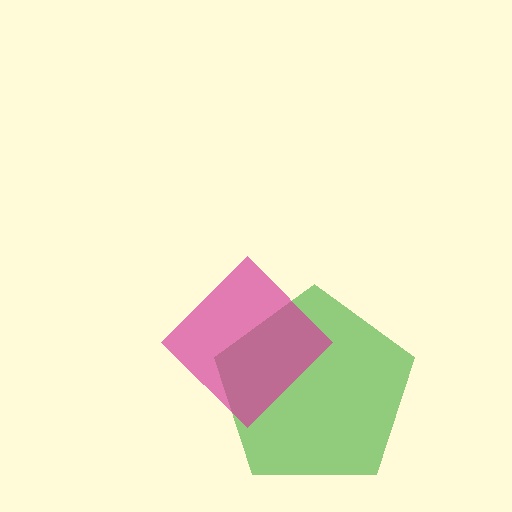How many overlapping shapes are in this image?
There are 2 overlapping shapes in the image.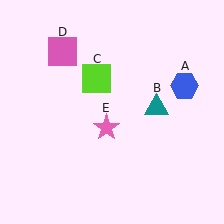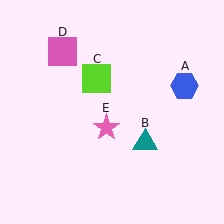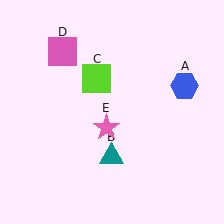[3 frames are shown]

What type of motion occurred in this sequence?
The teal triangle (object B) rotated clockwise around the center of the scene.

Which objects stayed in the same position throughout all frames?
Blue hexagon (object A) and lime square (object C) and pink square (object D) and pink star (object E) remained stationary.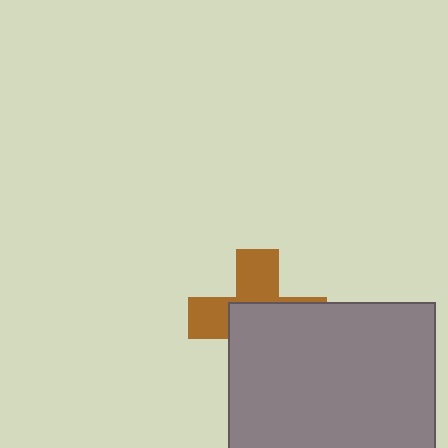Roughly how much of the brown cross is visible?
A small part of it is visible (roughly 41%).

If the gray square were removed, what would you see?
You would see the complete brown cross.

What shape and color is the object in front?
The object in front is a gray square.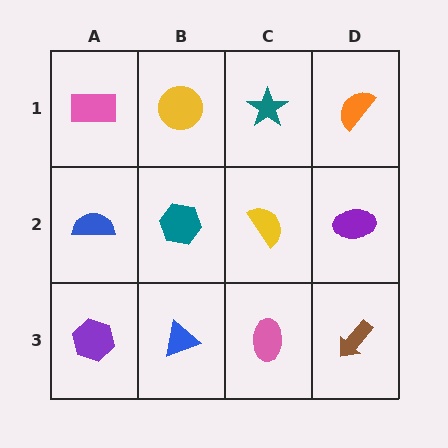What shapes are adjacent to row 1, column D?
A purple ellipse (row 2, column D), a teal star (row 1, column C).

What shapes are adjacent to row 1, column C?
A yellow semicircle (row 2, column C), a yellow circle (row 1, column B), an orange semicircle (row 1, column D).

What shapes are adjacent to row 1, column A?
A blue semicircle (row 2, column A), a yellow circle (row 1, column B).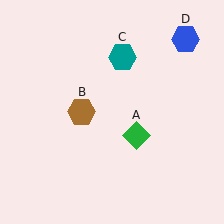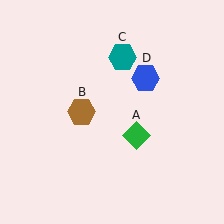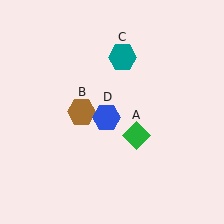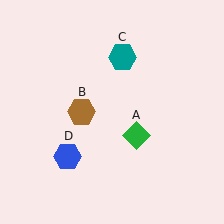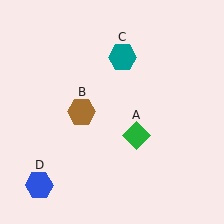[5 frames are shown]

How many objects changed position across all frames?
1 object changed position: blue hexagon (object D).